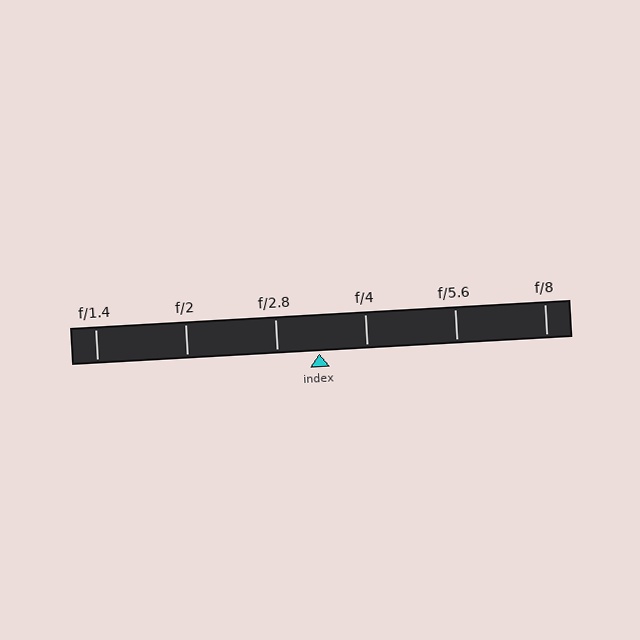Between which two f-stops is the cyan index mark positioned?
The index mark is between f/2.8 and f/4.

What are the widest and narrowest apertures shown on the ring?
The widest aperture shown is f/1.4 and the narrowest is f/8.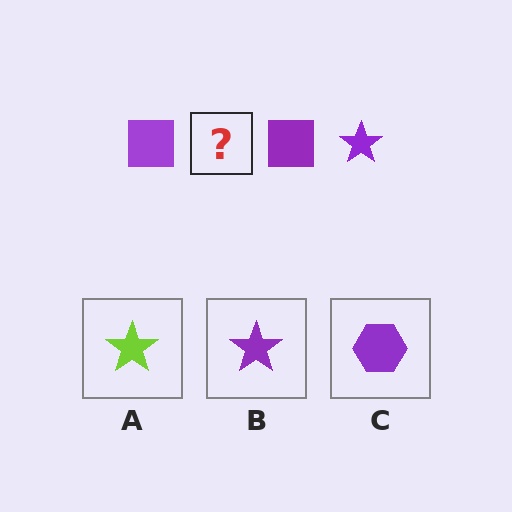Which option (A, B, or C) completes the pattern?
B.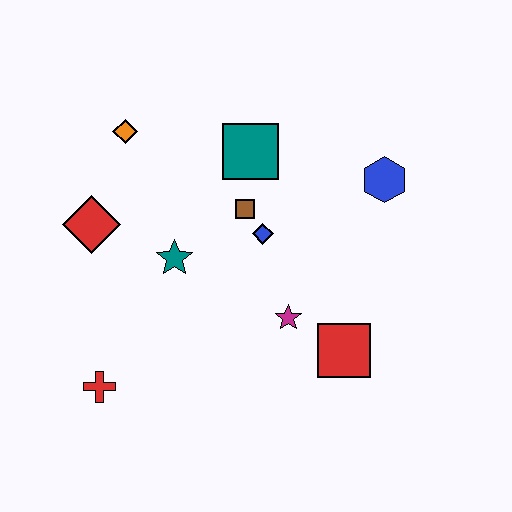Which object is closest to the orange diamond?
The red diamond is closest to the orange diamond.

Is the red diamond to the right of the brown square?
No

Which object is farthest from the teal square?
The red cross is farthest from the teal square.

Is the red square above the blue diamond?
No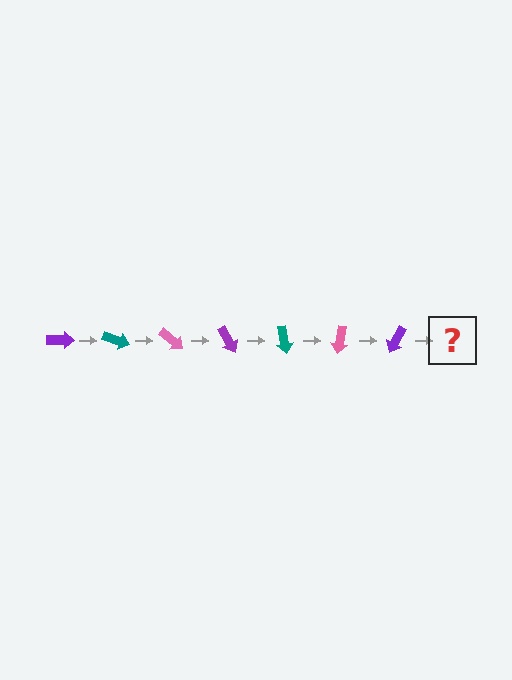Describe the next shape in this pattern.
It should be a teal arrow, rotated 140 degrees from the start.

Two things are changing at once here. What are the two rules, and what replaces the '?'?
The two rules are that it rotates 20 degrees each step and the color cycles through purple, teal, and pink. The '?' should be a teal arrow, rotated 140 degrees from the start.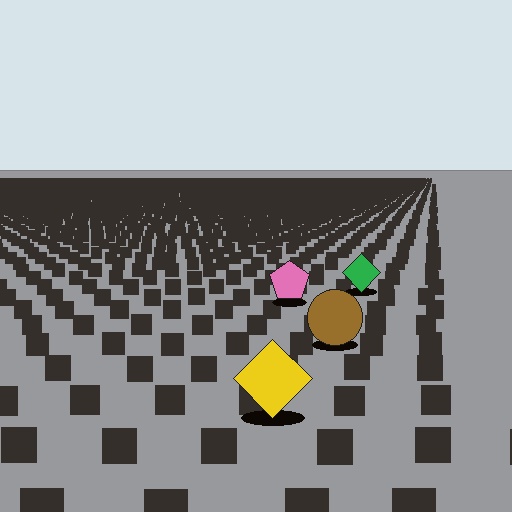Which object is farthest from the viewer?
The green diamond is farthest from the viewer. It appears smaller and the ground texture around it is denser.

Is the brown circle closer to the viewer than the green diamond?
Yes. The brown circle is closer — you can tell from the texture gradient: the ground texture is coarser near it.